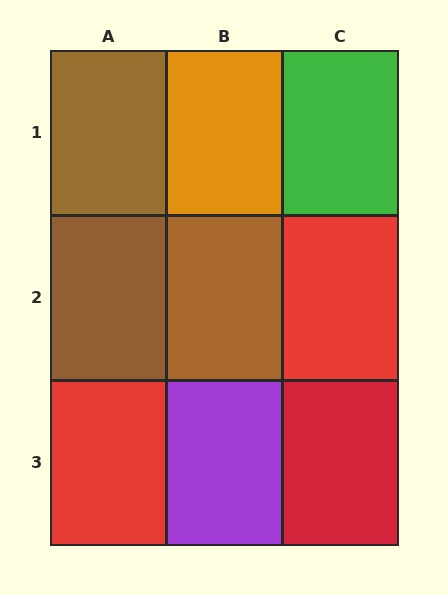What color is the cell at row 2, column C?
Red.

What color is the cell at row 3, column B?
Purple.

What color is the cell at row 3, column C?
Red.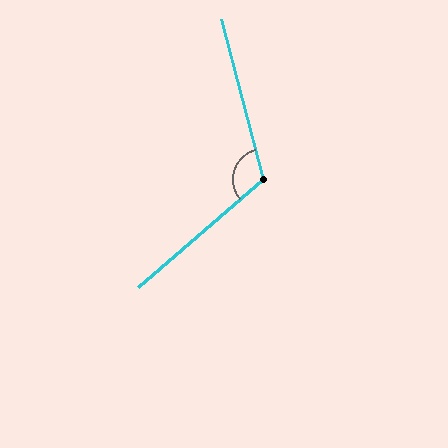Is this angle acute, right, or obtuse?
It is obtuse.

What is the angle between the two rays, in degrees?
Approximately 116 degrees.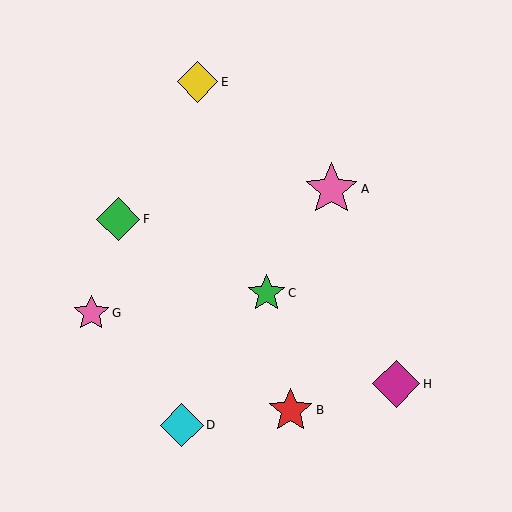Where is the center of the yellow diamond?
The center of the yellow diamond is at (198, 82).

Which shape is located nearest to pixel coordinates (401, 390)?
The magenta diamond (labeled H) at (396, 384) is nearest to that location.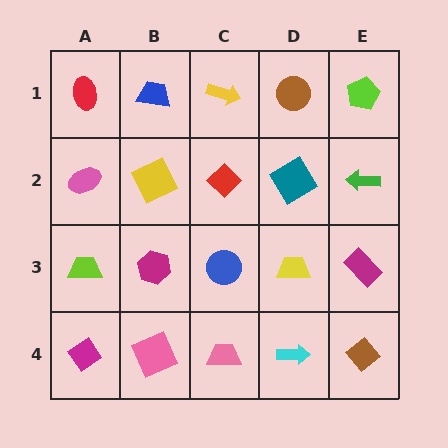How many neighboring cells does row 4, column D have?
3.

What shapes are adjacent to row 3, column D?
A teal diamond (row 2, column D), a cyan arrow (row 4, column D), a blue circle (row 3, column C), a magenta rectangle (row 3, column E).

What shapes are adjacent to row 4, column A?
A lime trapezoid (row 3, column A), a pink square (row 4, column B).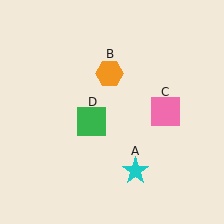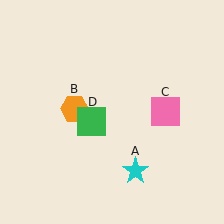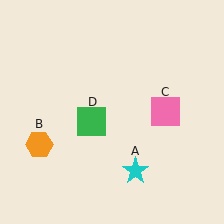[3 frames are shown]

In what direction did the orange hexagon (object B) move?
The orange hexagon (object B) moved down and to the left.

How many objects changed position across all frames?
1 object changed position: orange hexagon (object B).